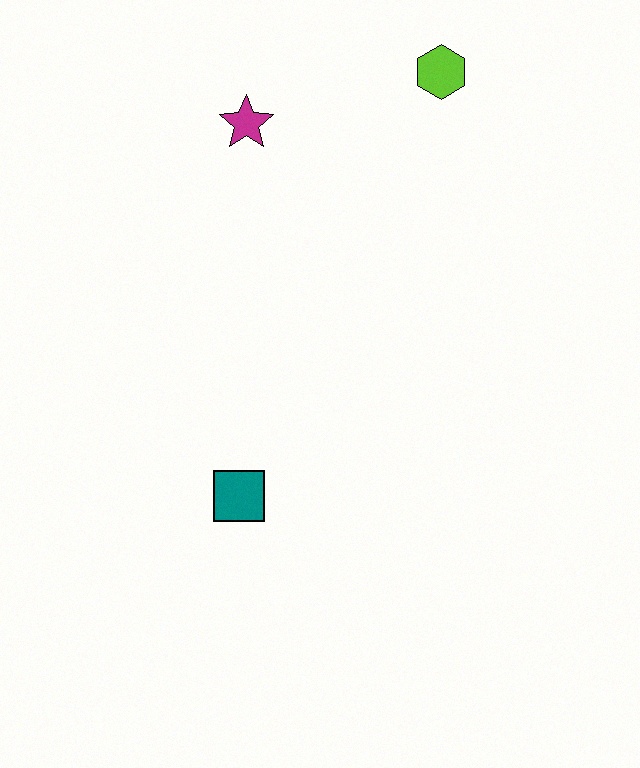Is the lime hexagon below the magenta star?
No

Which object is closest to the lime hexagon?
The magenta star is closest to the lime hexagon.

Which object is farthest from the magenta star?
The teal square is farthest from the magenta star.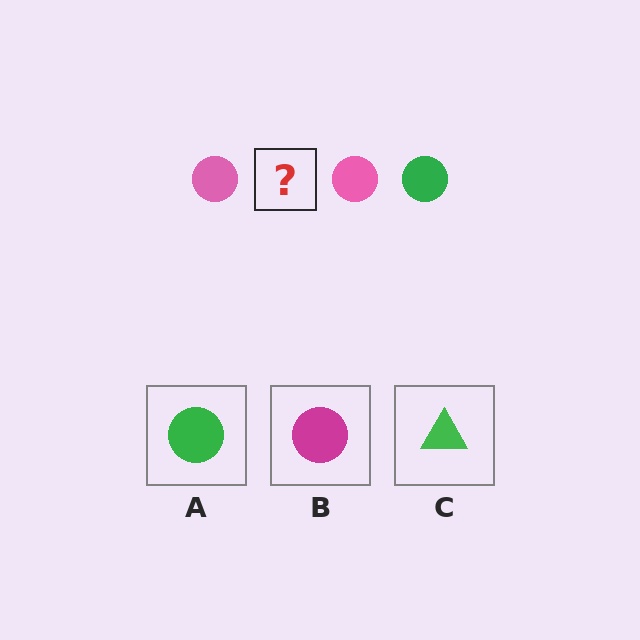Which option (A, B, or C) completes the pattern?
A.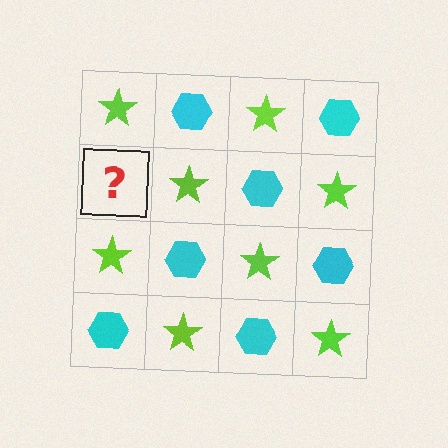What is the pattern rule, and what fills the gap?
The rule is that it alternates lime star and cyan hexagon in a checkerboard pattern. The gap should be filled with a cyan hexagon.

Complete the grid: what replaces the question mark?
The question mark should be replaced with a cyan hexagon.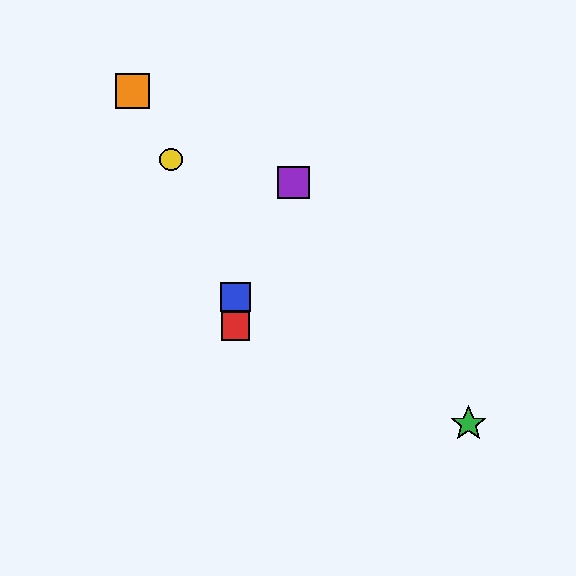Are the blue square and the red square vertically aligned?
Yes, both are at x≈235.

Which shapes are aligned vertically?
The red square, the blue square are aligned vertically.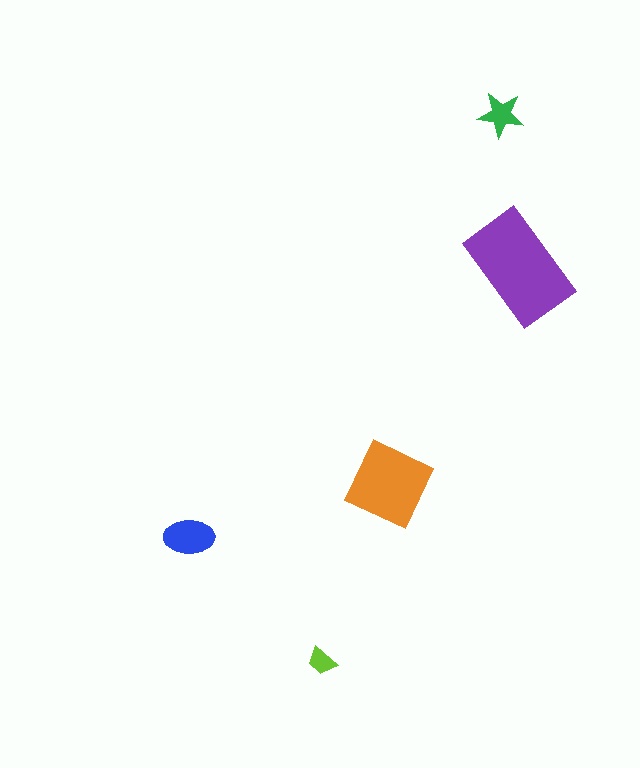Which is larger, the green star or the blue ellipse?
The blue ellipse.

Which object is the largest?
The purple rectangle.